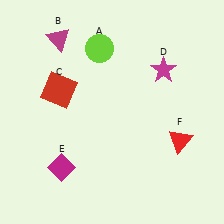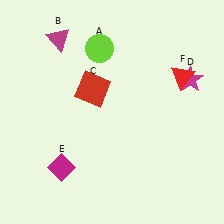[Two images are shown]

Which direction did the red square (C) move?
The red square (C) moved right.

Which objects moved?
The objects that moved are: the red square (C), the magenta star (D), the red triangle (F).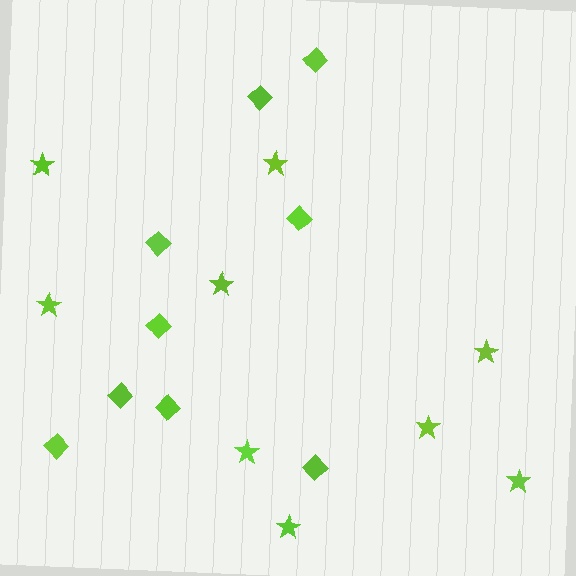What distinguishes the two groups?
There are 2 groups: one group of stars (9) and one group of diamonds (9).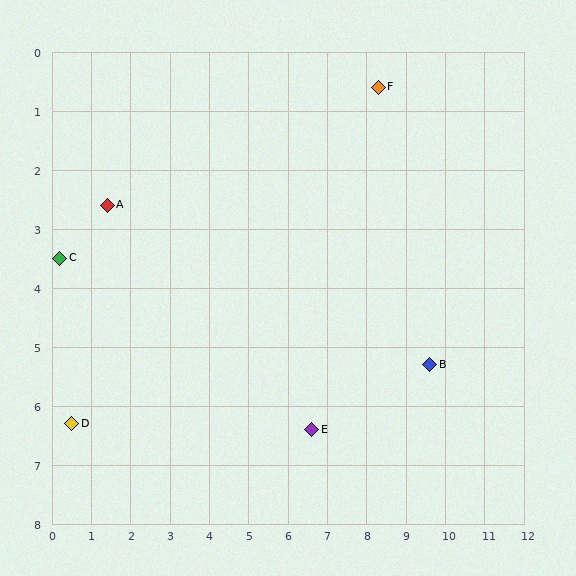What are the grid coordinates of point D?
Point D is at approximately (0.5, 6.3).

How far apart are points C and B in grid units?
Points C and B are about 9.6 grid units apart.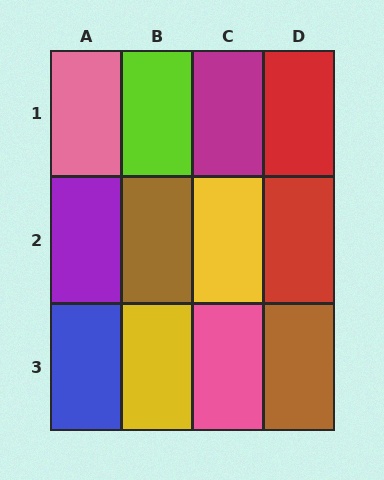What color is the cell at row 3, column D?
Brown.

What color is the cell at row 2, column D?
Red.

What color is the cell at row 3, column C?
Pink.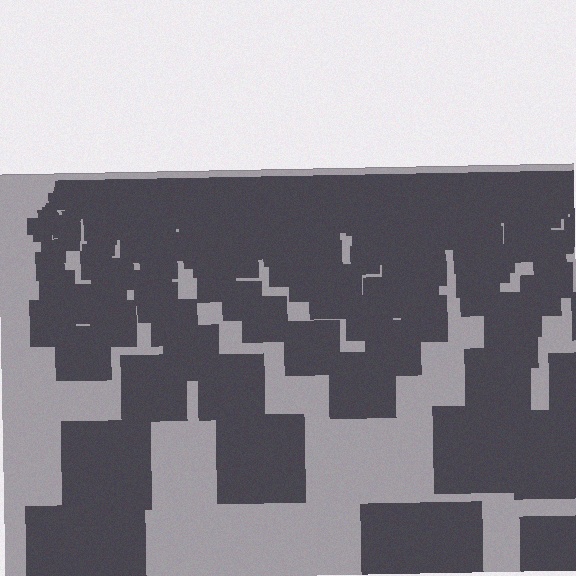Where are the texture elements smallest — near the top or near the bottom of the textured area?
Near the top.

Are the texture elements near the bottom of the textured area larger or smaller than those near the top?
Larger. Near the bottom, elements are closer to the viewer and appear at a bigger on-screen size.